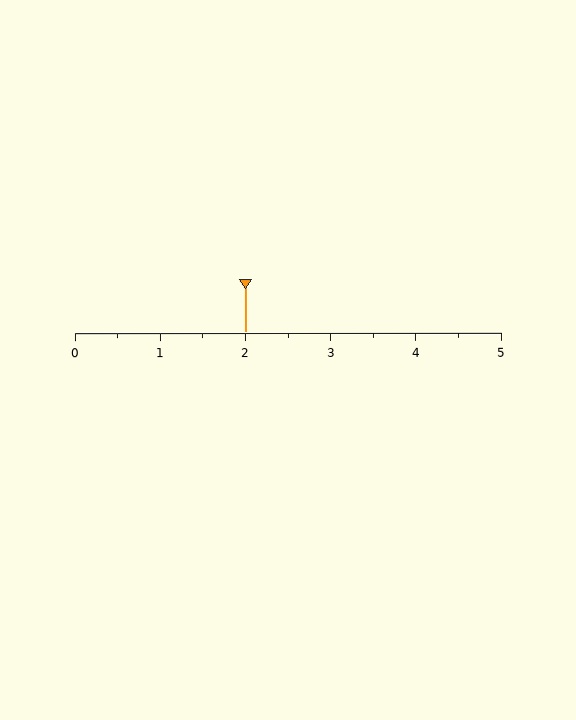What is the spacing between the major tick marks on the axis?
The major ticks are spaced 1 apart.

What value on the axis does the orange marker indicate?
The marker indicates approximately 2.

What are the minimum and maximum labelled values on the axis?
The axis runs from 0 to 5.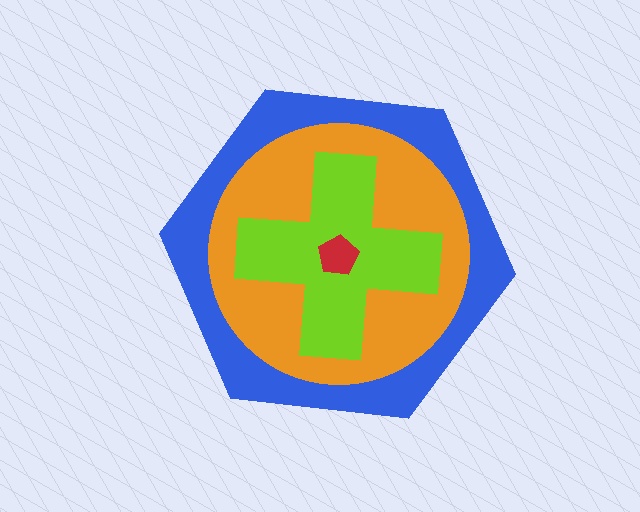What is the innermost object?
The red pentagon.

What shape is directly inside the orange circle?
The lime cross.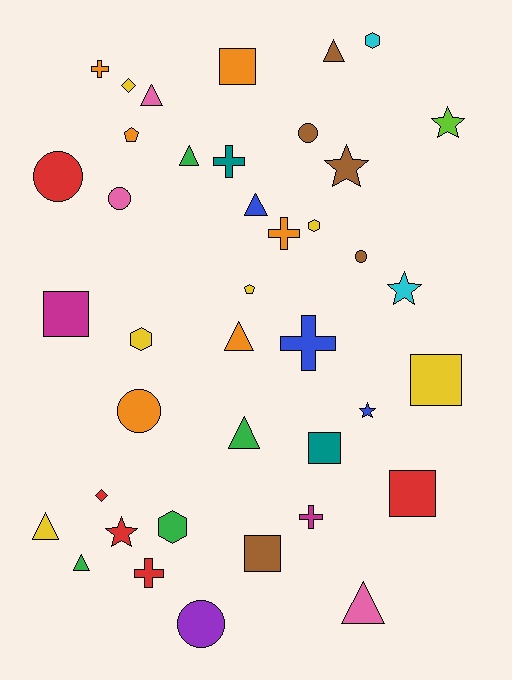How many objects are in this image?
There are 40 objects.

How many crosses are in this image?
There are 6 crosses.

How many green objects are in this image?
There are 4 green objects.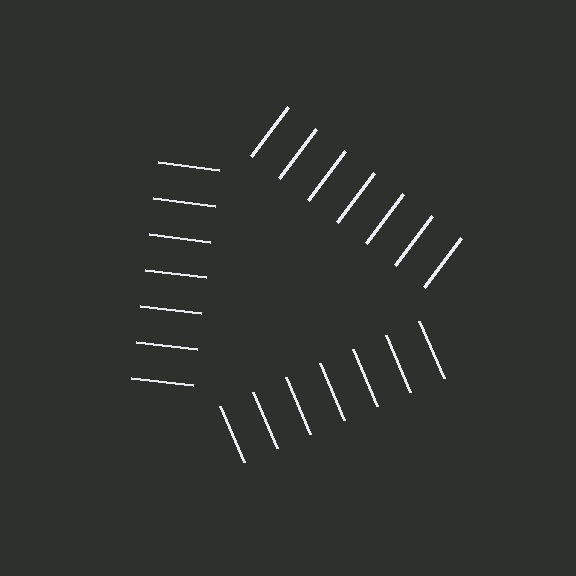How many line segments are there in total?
21 — 7 along each of the 3 edges.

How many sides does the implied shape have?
3 sides — the line-ends trace a triangle.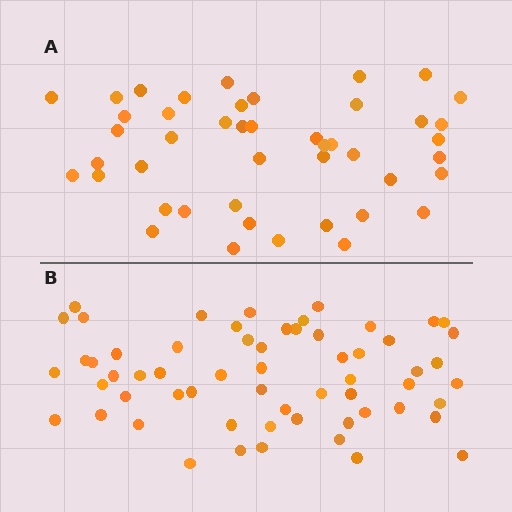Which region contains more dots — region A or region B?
Region B (the bottom region) has more dots.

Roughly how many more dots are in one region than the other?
Region B has approximately 15 more dots than region A.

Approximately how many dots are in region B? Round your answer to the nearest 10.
About 60 dots.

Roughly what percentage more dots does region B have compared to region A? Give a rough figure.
About 35% more.